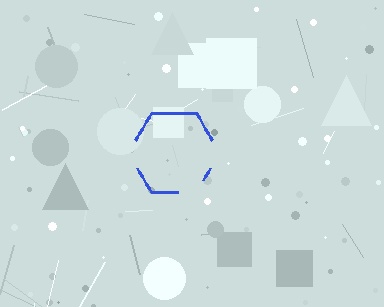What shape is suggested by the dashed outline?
The dashed outline suggests a hexagon.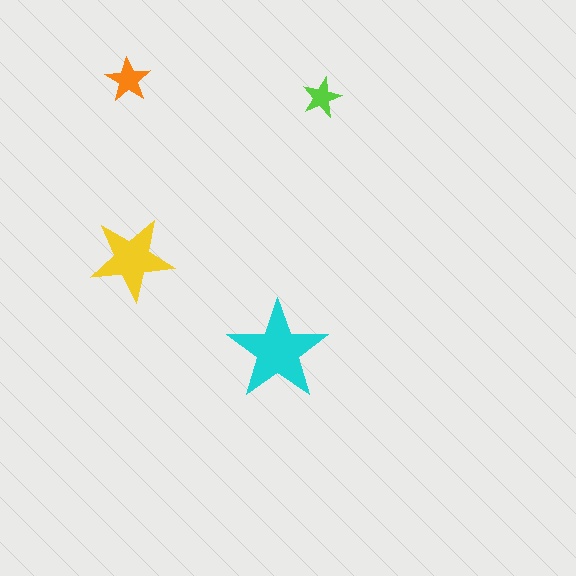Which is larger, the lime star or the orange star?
The orange one.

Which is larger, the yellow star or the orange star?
The yellow one.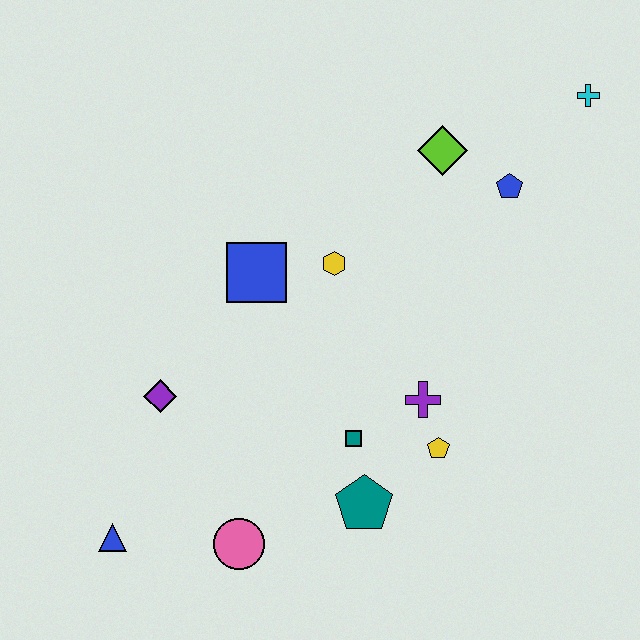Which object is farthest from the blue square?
The cyan cross is farthest from the blue square.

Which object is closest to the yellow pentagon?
The purple cross is closest to the yellow pentagon.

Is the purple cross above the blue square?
No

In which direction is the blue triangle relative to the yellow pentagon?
The blue triangle is to the left of the yellow pentagon.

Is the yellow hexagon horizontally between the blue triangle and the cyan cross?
Yes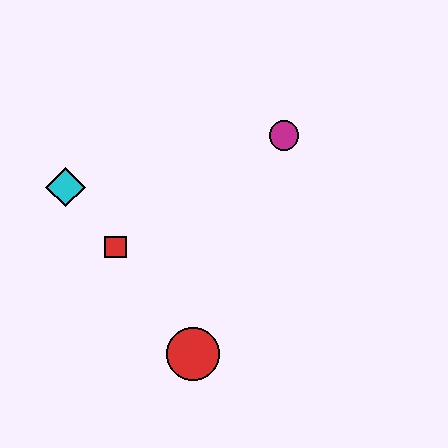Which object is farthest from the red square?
The magenta circle is farthest from the red square.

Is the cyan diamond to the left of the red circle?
Yes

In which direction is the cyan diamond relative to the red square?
The cyan diamond is above the red square.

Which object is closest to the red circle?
The red square is closest to the red circle.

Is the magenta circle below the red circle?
No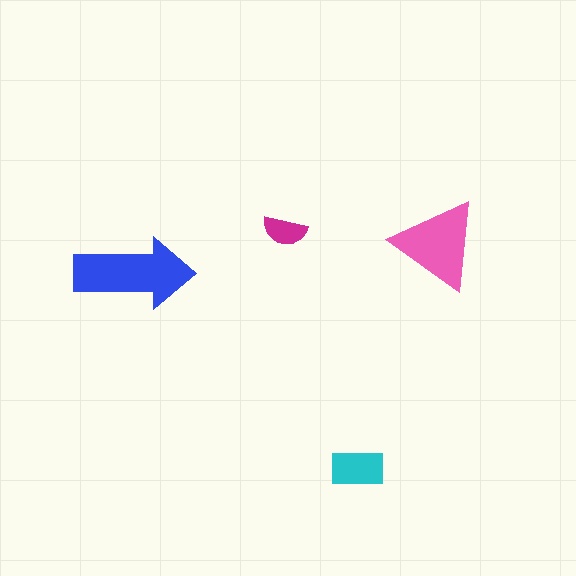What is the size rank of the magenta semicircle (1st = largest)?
4th.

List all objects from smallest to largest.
The magenta semicircle, the cyan rectangle, the pink triangle, the blue arrow.